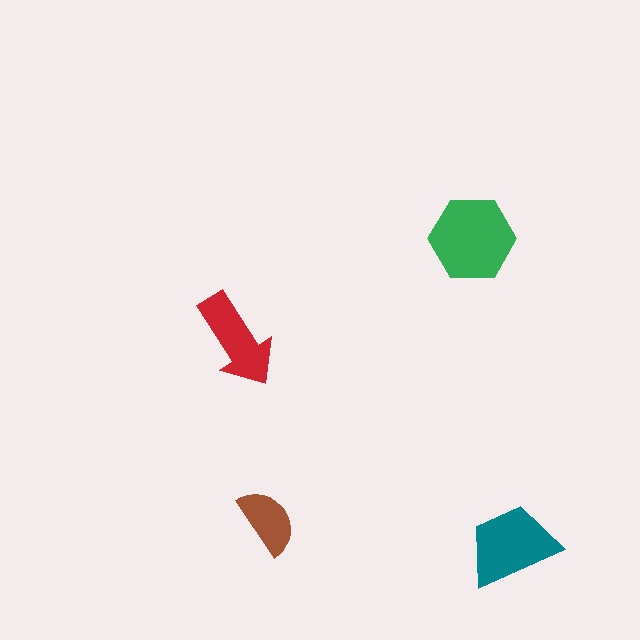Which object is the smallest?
The brown semicircle.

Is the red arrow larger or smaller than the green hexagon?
Smaller.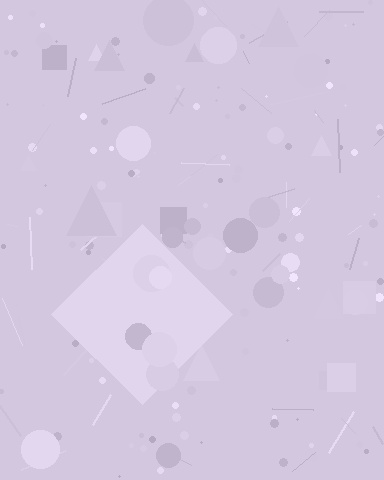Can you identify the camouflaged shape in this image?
The camouflaged shape is a diamond.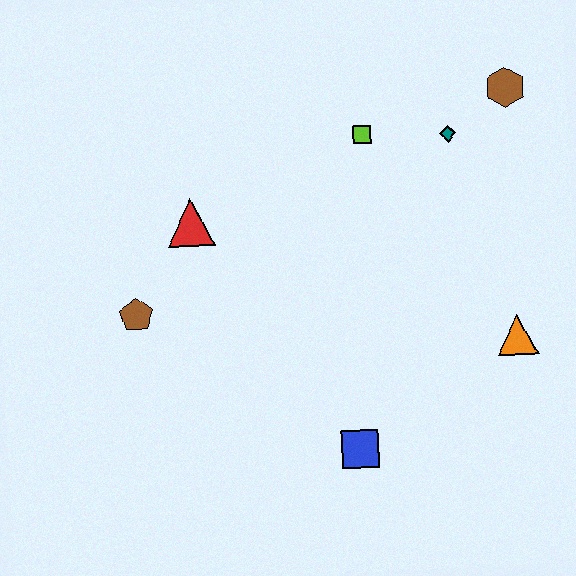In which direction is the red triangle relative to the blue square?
The red triangle is above the blue square.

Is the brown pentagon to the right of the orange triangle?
No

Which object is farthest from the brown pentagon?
The brown hexagon is farthest from the brown pentagon.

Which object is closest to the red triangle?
The brown pentagon is closest to the red triangle.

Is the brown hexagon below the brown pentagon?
No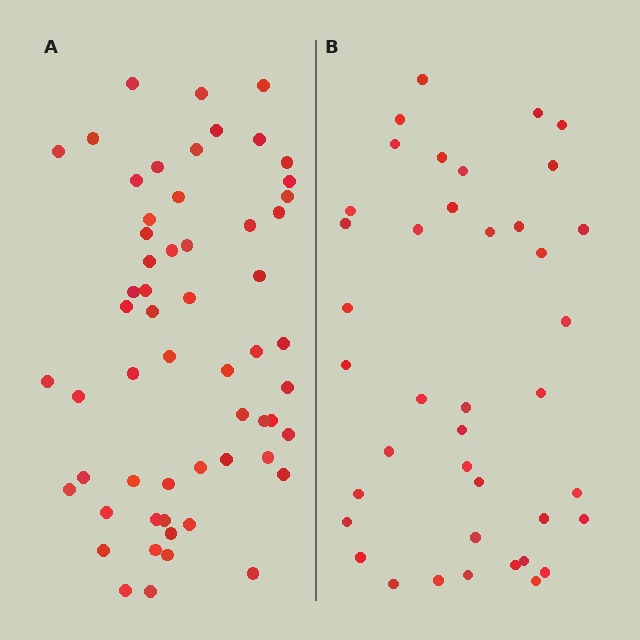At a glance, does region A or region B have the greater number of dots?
Region A (the left region) has more dots.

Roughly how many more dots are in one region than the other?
Region A has approximately 20 more dots than region B.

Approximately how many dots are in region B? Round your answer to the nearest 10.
About 40 dots.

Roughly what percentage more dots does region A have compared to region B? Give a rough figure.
About 45% more.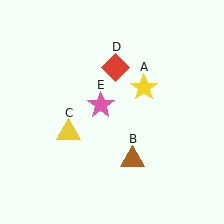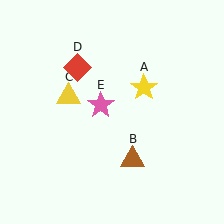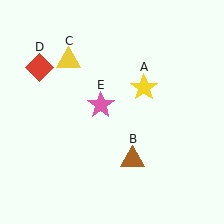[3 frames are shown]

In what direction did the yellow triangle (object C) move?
The yellow triangle (object C) moved up.